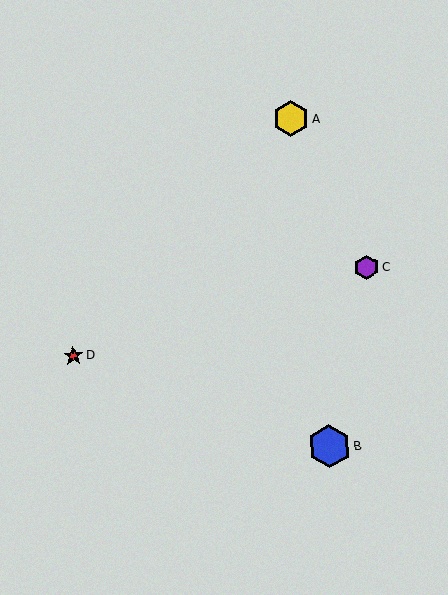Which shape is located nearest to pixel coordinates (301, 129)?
The yellow hexagon (labeled A) at (291, 119) is nearest to that location.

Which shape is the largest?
The blue hexagon (labeled B) is the largest.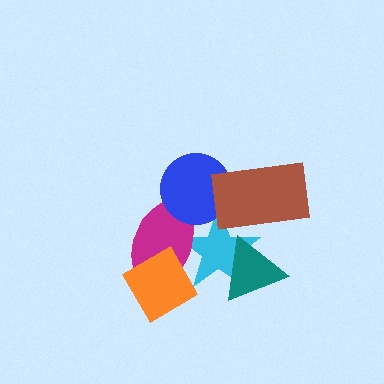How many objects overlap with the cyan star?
4 objects overlap with the cyan star.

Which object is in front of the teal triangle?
The brown rectangle is in front of the teal triangle.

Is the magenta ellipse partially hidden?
Yes, it is partially covered by another shape.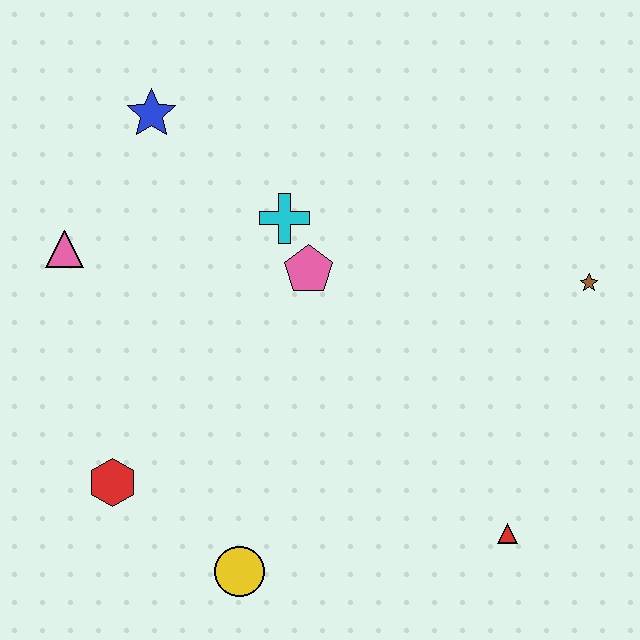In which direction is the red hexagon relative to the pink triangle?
The red hexagon is below the pink triangle.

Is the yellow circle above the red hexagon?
No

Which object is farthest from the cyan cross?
The red triangle is farthest from the cyan cross.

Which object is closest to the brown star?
The red triangle is closest to the brown star.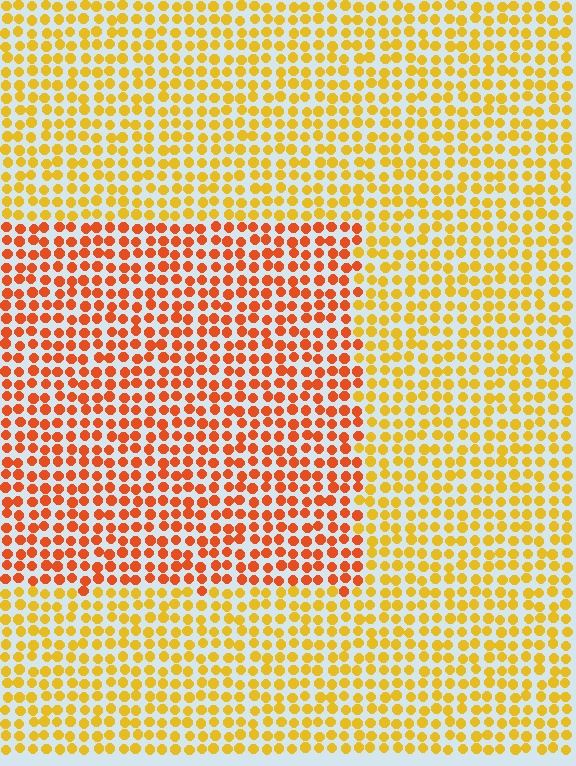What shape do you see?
I see a rectangle.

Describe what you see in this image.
The image is filled with small yellow elements in a uniform arrangement. A rectangle-shaped region is visible where the elements are tinted to a slightly different hue, forming a subtle color boundary.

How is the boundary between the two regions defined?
The boundary is defined purely by a slight shift in hue (about 33 degrees). Spacing, size, and orientation are identical on both sides.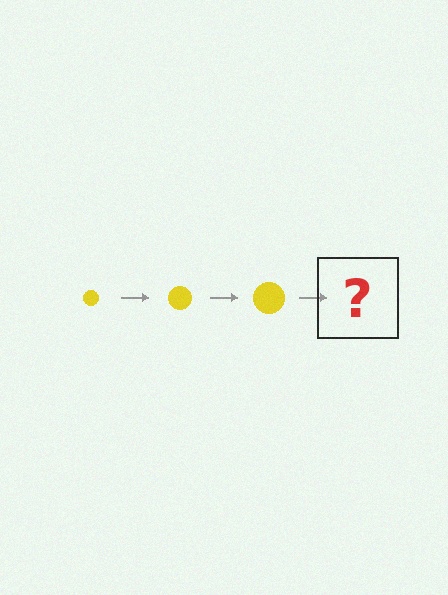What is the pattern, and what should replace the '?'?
The pattern is that the circle gets progressively larger each step. The '?' should be a yellow circle, larger than the previous one.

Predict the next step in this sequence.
The next step is a yellow circle, larger than the previous one.